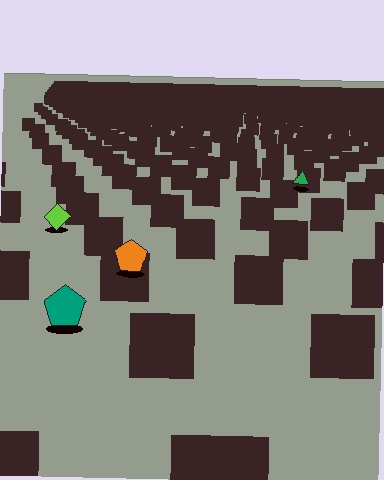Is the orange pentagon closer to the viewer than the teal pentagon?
No. The teal pentagon is closer — you can tell from the texture gradient: the ground texture is coarser near it.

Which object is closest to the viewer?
The teal pentagon is closest. The texture marks near it are larger and more spread out.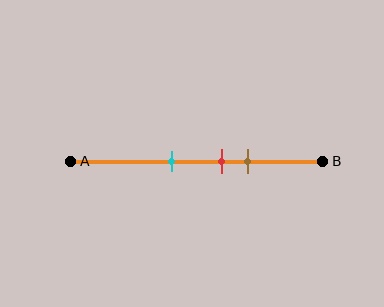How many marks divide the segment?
There are 3 marks dividing the segment.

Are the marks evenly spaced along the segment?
Yes, the marks are approximately evenly spaced.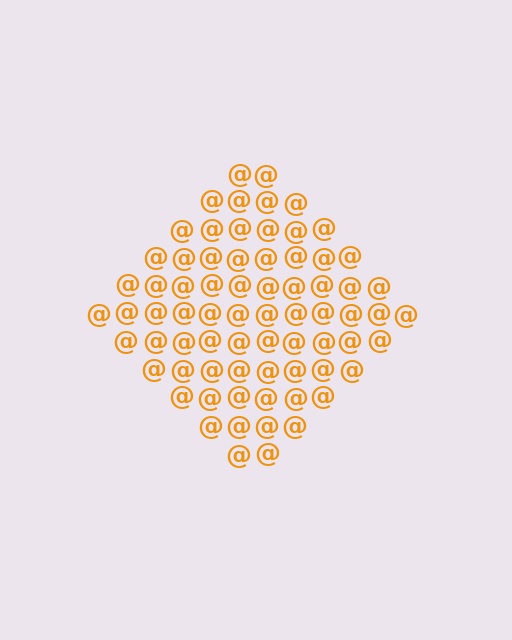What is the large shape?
The large shape is a diamond.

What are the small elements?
The small elements are at signs.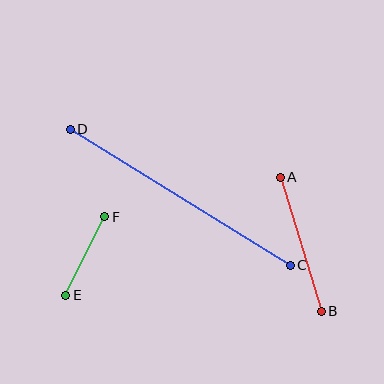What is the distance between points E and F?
The distance is approximately 87 pixels.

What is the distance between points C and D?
The distance is approximately 258 pixels.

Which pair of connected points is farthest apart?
Points C and D are farthest apart.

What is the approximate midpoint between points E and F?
The midpoint is at approximately (85, 256) pixels.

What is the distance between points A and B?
The distance is approximately 140 pixels.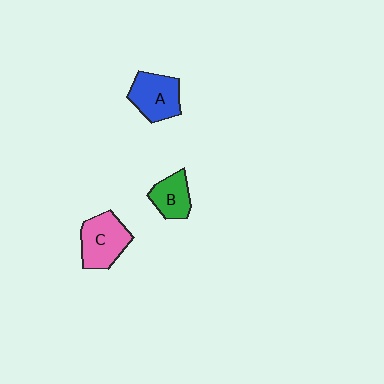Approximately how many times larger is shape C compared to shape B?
Approximately 1.5 times.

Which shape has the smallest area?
Shape B (green).